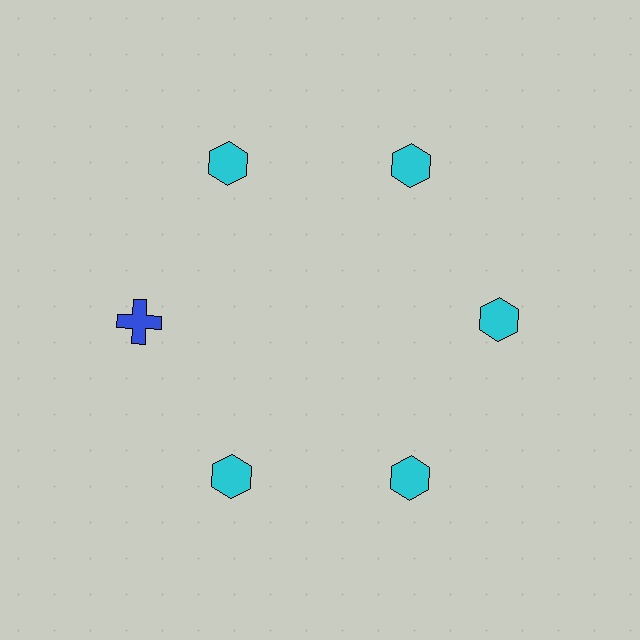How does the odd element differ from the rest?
It differs in both color (blue instead of cyan) and shape (cross instead of hexagon).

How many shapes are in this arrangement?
There are 6 shapes arranged in a ring pattern.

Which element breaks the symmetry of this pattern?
The blue cross at roughly the 9 o'clock position breaks the symmetry. All other shapes are cyan hexagons.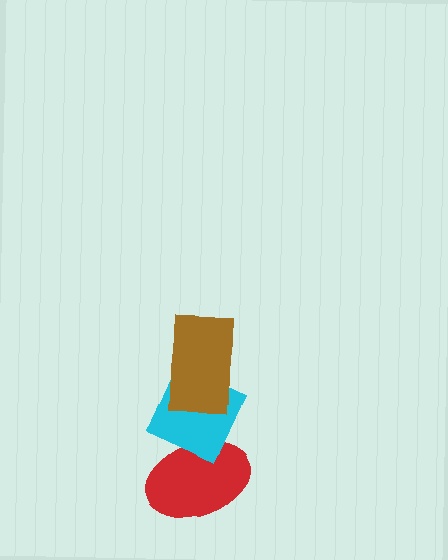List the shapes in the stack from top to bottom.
From top to bottom: the brown rectangle, the cyan diamond, the red ellipse.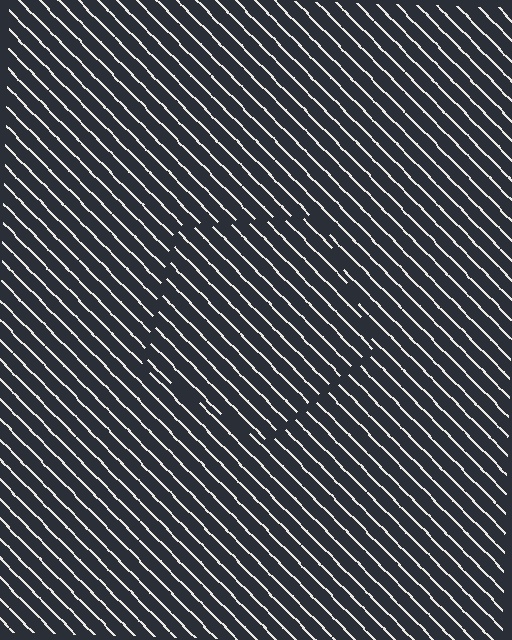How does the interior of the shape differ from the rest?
The interior of the shape contains the same grating, shifted by half a period — the contour is defined by the phase discontinuity where line-ends from the inner and outer gratings abut.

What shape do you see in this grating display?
An illusory pentagon. The interior of the shape contains the same grating, shifted by half a period — the contour is defined by the phase discontinuity where line-ends from the inner and outer gratings abut.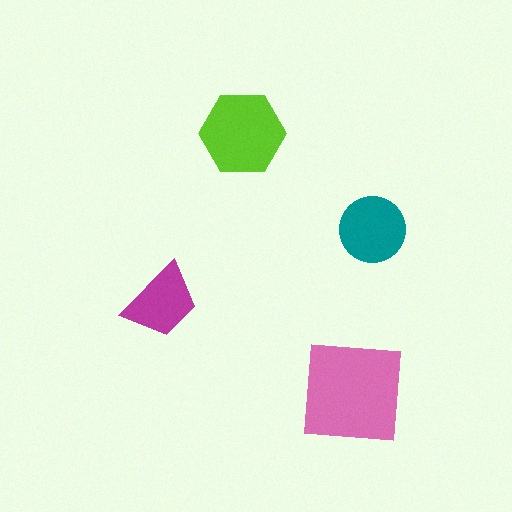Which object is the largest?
The pink square.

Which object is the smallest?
The magenta trapezoid.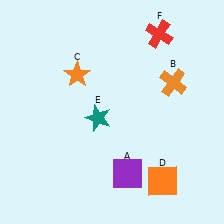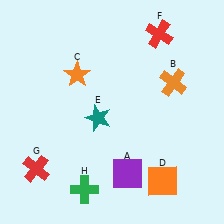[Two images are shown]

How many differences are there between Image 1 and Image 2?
There are 2 differences between the two images.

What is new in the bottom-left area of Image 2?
A green cross (H) was added in the bottom-left area of Image 2.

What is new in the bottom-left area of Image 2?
A red cross (G) was added in the bottom-left area of Image 2.